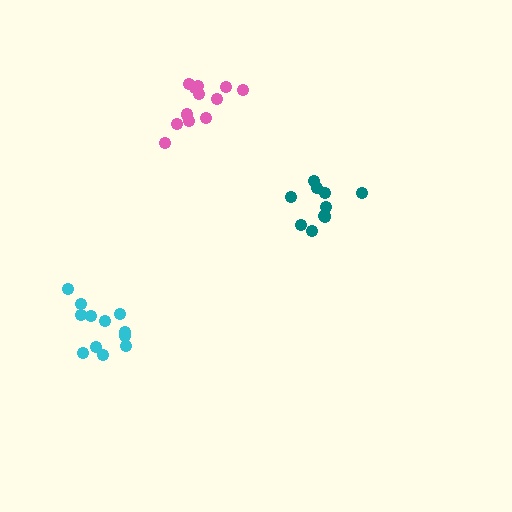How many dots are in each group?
Group 1: 12 dots, Group 2: 10 dots, Group 3: 12 dots (34 total).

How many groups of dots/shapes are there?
There are 3 groups.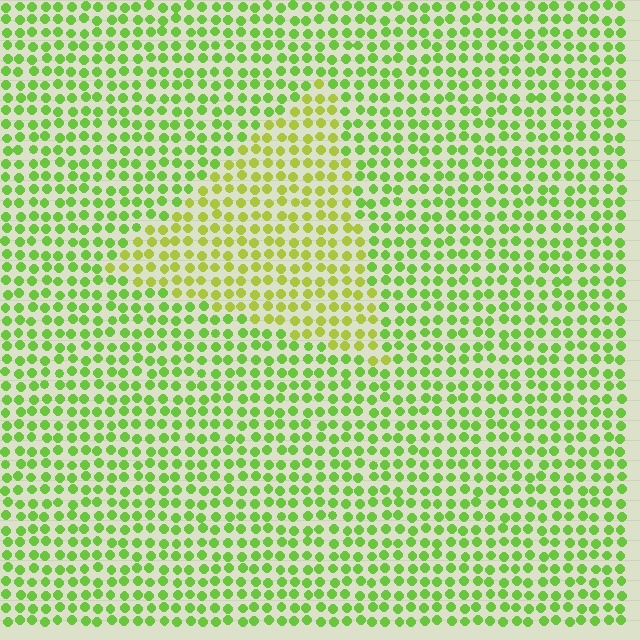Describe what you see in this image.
The image is filled with small lime elements in a uniform arrangement. A triangle-shaped region is visible where the elements are tinted to a slightly different hue, forming a subtle color boundary.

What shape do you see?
I see a triangle.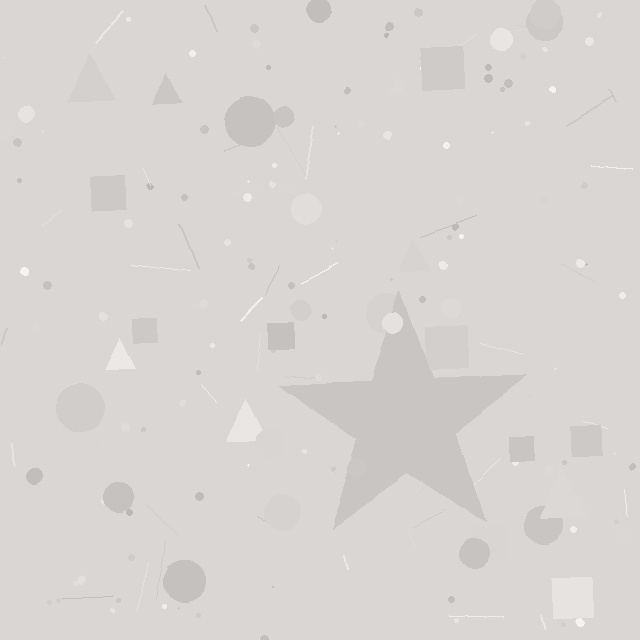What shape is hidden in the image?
A star is hidden in the image.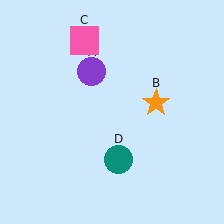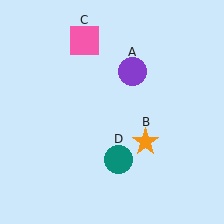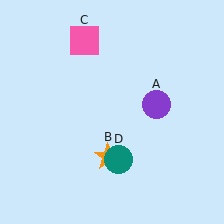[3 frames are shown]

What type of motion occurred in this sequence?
The purple circle (object A), orange star (object B) rotated clockwise around the center of the scene.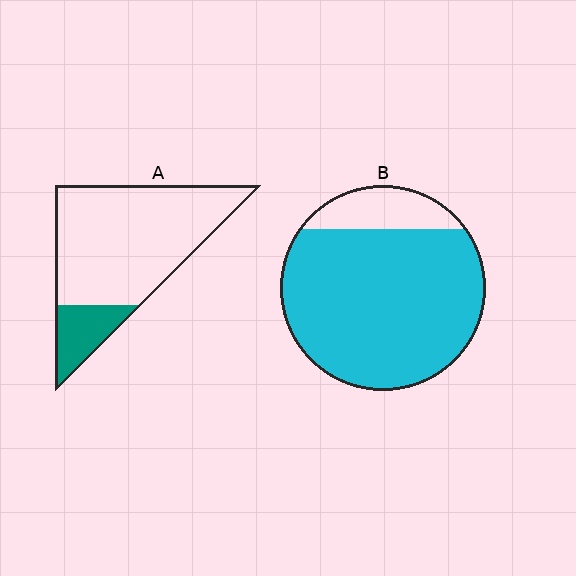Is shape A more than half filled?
No.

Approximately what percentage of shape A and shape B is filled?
A is approximately 20% and B is approximately 85%.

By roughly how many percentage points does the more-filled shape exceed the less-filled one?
By roughly 65 percentage points (B over A).